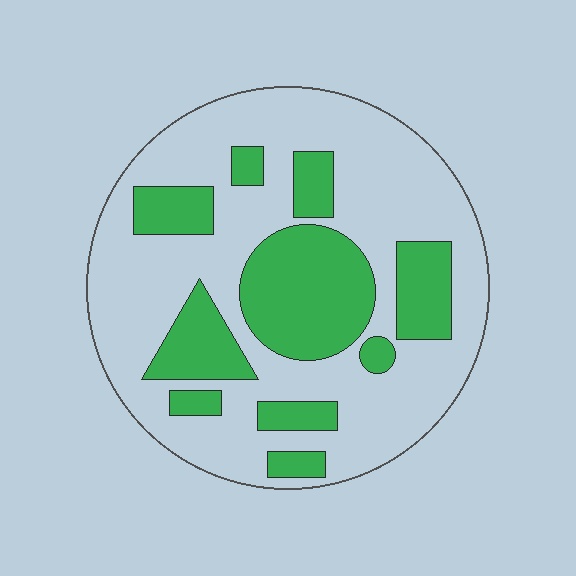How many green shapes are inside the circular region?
10.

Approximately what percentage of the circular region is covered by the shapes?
Approximately 30%.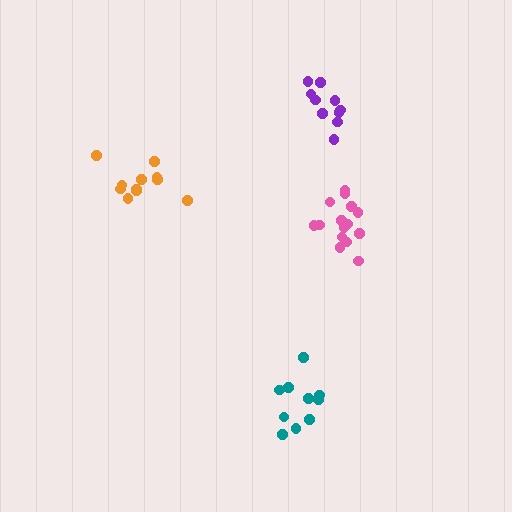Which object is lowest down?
The teal cluster is bottommost.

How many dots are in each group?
Group 1: 15 dots, Group 2: 10 dots, Group 3: 10 dots, Group 4: 11 dots (46 total).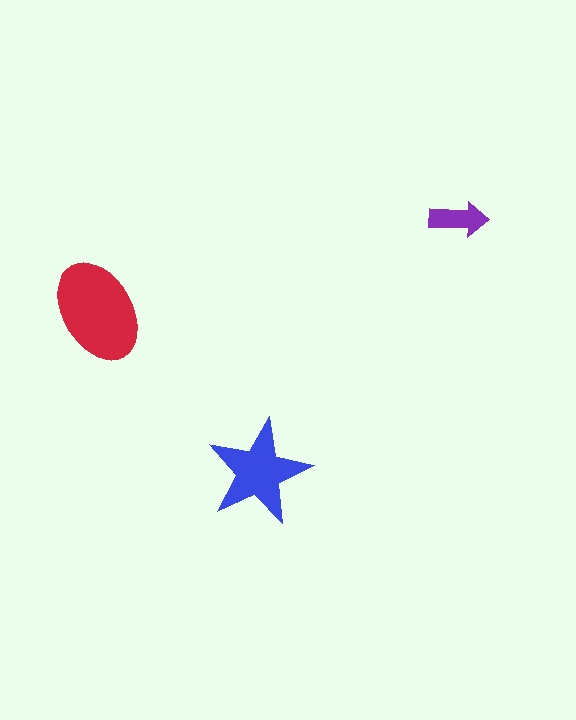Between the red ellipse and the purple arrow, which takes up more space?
The red ellipse.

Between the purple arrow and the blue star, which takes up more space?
The blue star.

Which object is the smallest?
The purple arrow.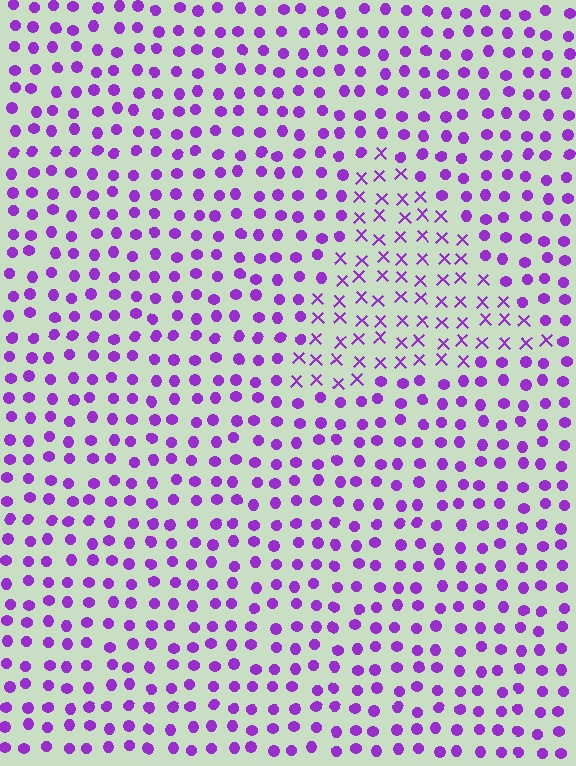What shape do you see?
I see a triangle.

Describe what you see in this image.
The image is filled with small purple elements arranged in a uniform grid. A triangle-shaped region contains X marks, while the surrounding area contains circles. The boundary is defined purely by the change in element shape.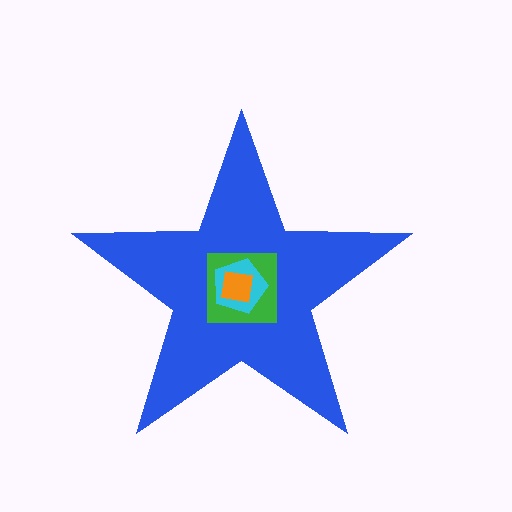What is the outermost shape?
The blue star.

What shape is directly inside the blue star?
The green square.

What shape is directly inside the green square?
The cyan pentagon.